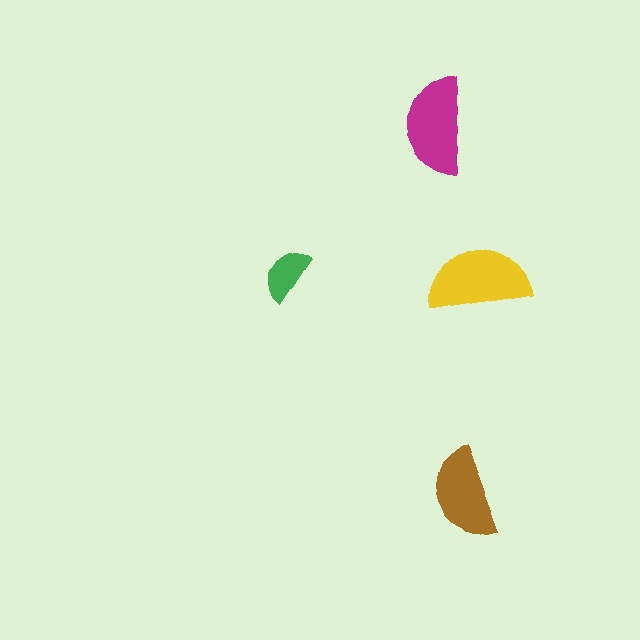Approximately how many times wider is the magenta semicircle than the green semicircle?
About 2 times wider.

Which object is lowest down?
The brown semicircle is bottommost.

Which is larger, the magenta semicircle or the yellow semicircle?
The yellow one.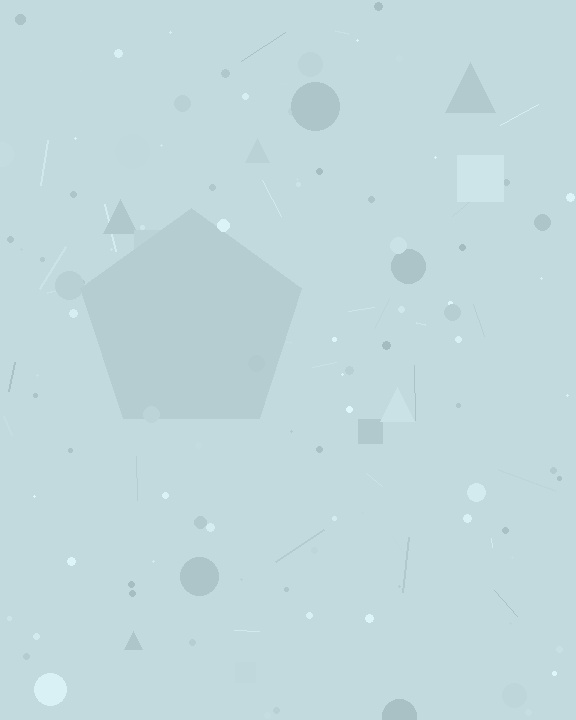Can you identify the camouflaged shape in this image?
The camouflaged shape is a pentagon.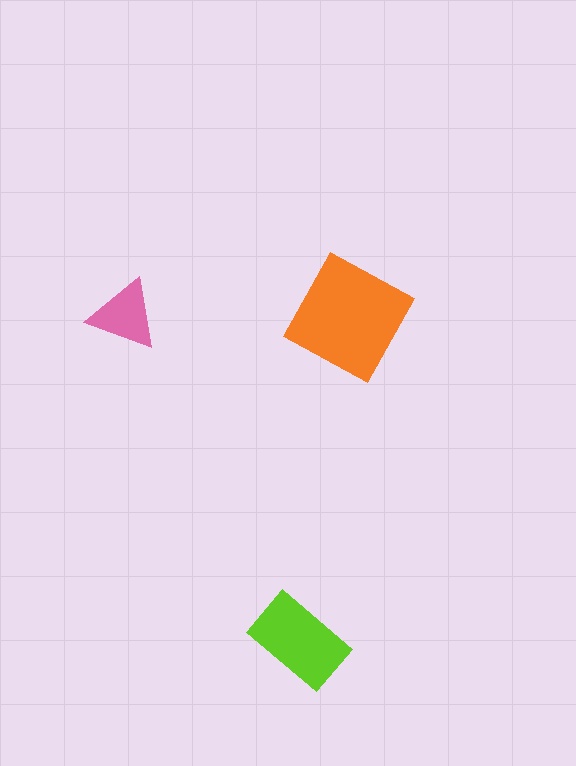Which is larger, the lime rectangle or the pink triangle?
The lime rectangle.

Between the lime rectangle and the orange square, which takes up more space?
The orange square.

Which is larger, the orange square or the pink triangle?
The orange square.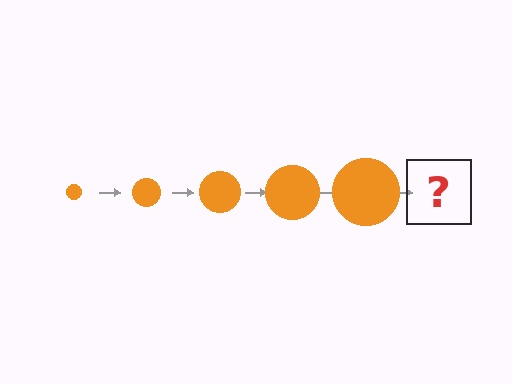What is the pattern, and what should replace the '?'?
The pattern is that the circle gets progressively larger each step. The '?' should be an orange circle, larger than the previous one.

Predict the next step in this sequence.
The next step is an orange circle, larger than the previous one.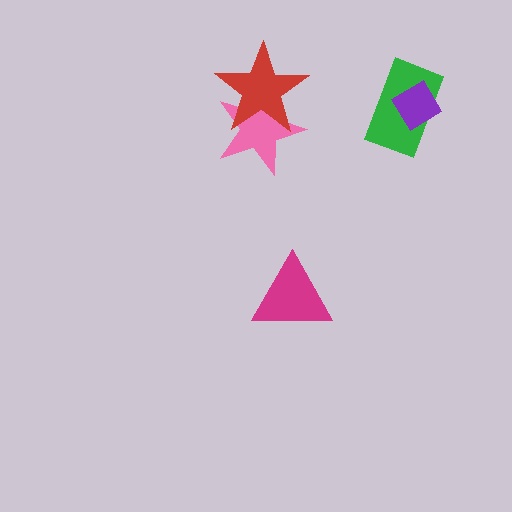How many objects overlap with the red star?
1 object overlaps with the red star.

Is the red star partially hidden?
No, no other shape covers it.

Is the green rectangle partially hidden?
Yes, it is partially covered by another shape.